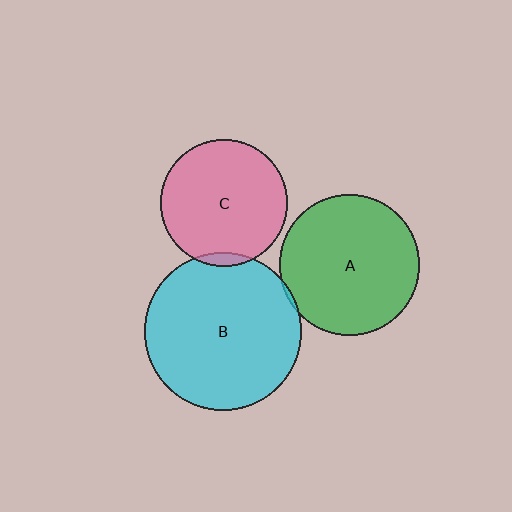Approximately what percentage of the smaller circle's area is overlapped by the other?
Approximately 5%.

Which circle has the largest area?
Circle B (cyan).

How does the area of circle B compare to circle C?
Approximately 1.5 times.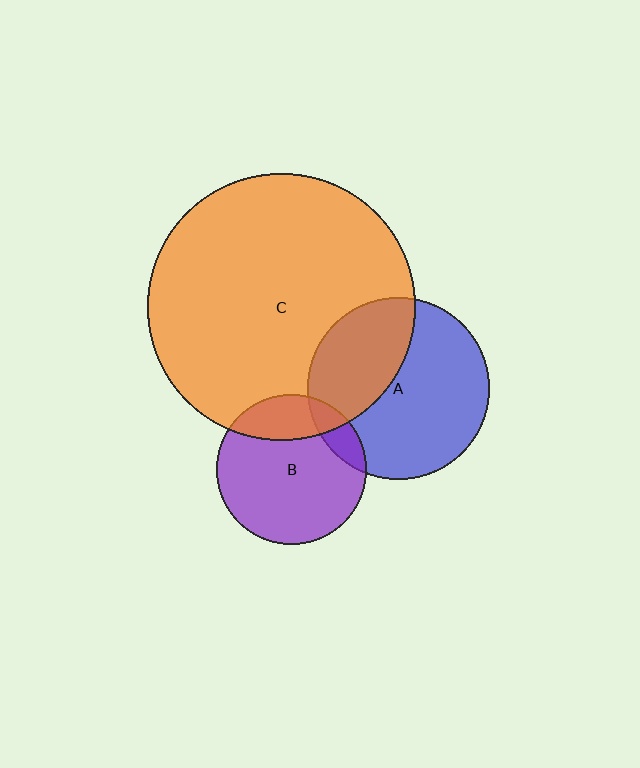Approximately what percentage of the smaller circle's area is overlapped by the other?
Approximately 10%.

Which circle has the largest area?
Circle C (orange).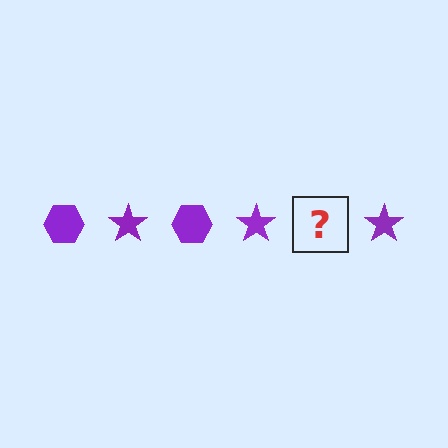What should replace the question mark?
The question mark should be replaced with a purple hexagon.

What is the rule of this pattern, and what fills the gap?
The rule is that the pattern cycles through hexagon, star shapes in purple. The gap should be filled with a purple hexagon.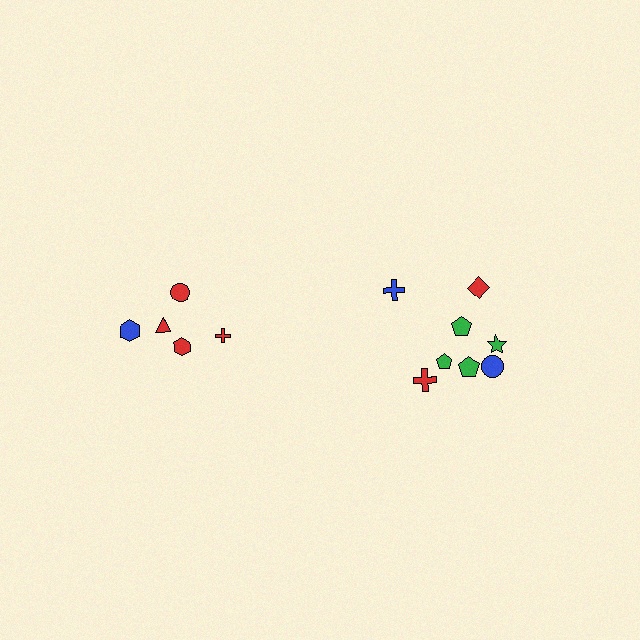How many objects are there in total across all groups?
There are 13 objects.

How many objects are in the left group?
There are 5 objects.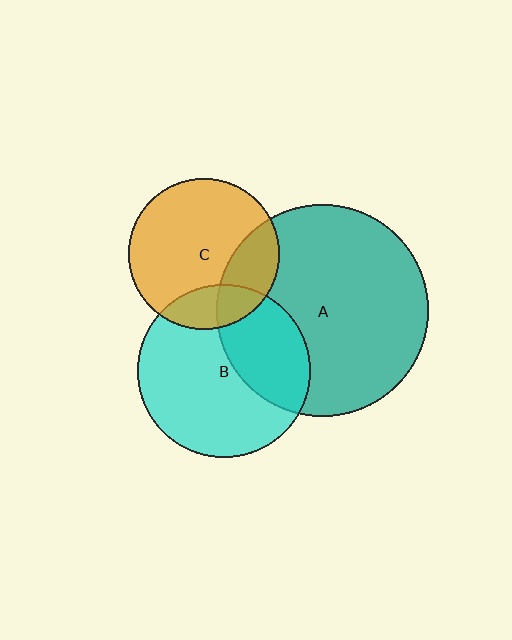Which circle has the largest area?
Circle A (teal).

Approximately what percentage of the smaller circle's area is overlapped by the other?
Approximately 25%.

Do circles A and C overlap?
Yes.